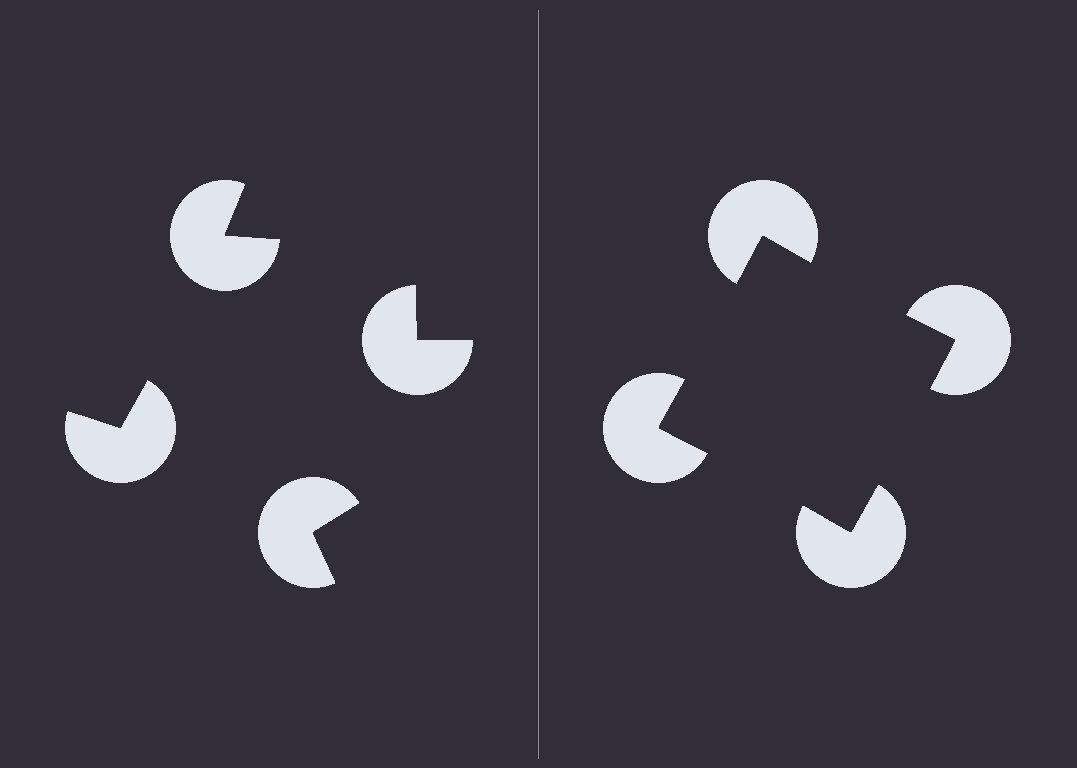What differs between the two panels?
The pac-man discs are positioned identically on both sides; only the wedge orientations differ. On the right they align to a square; on the left they are misaligned.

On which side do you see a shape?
An illusory square appears on the right side. On the left side the wedge cuts are rotated, so no coherent shape forms.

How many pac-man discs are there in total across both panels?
8 — 4 on each side.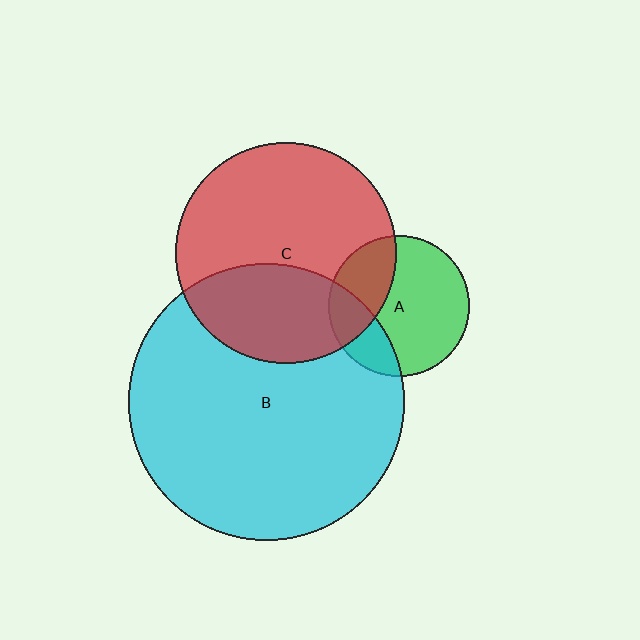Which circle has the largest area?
Circle B (cyan).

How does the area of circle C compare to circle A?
Approximately 2.5 times.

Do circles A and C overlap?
Yes.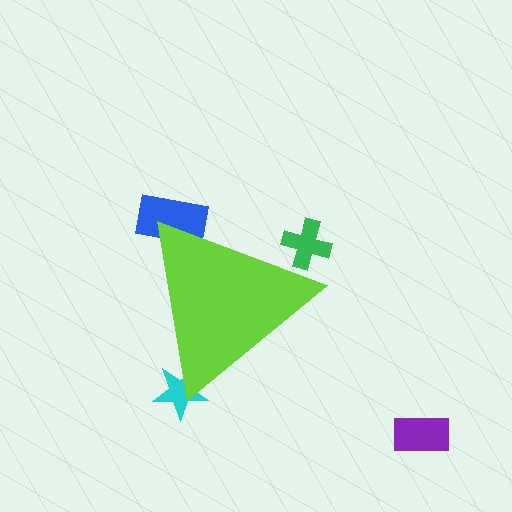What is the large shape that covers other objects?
A lime triangle.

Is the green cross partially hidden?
Yes, the green cross is partially hidden behind the lime triangle.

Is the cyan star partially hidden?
Yes, the cyan star is partially hidden behind the lime triangle.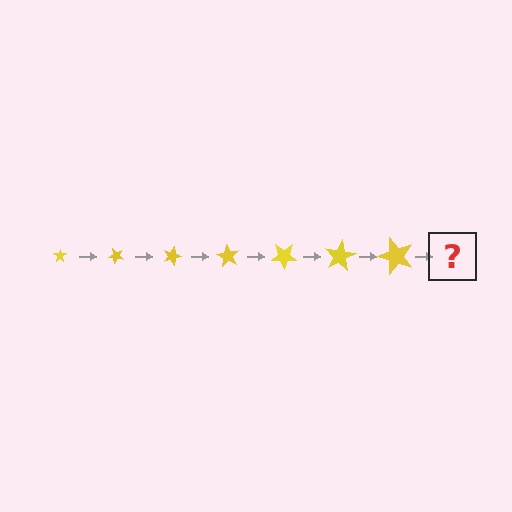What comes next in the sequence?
The next element should be a star, larger than the previous one and rotated 315 degrees from the start.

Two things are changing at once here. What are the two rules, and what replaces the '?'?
The two rules are that the star grows larger each step and it rotates 45 degrees each step. The '?' should be a star, larger than the previous one and rotated 315 degrees from the start.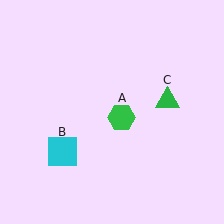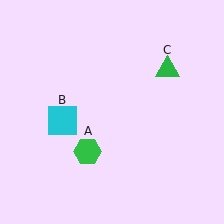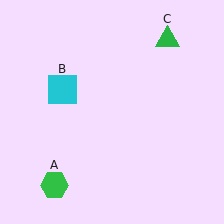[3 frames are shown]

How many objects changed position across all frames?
3 objects changed position: green hexagon (object A), cyan square (object B), green triangle (object C).